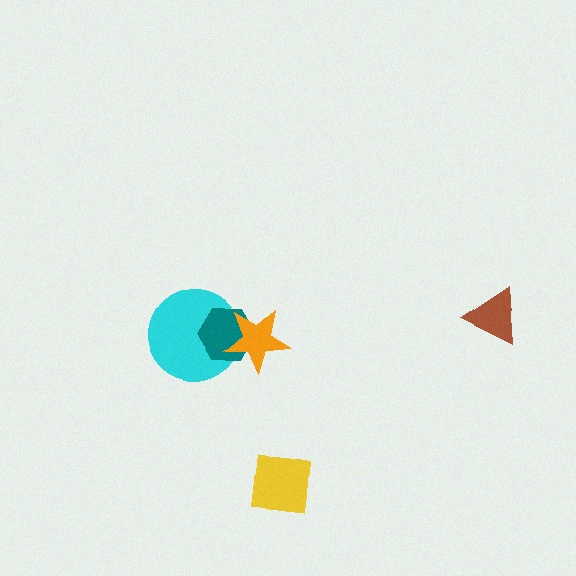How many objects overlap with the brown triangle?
0 objects overlap with the brown triangle.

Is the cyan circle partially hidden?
Yes, it is partially covered by another shape.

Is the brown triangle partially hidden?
No, no other shape covers it.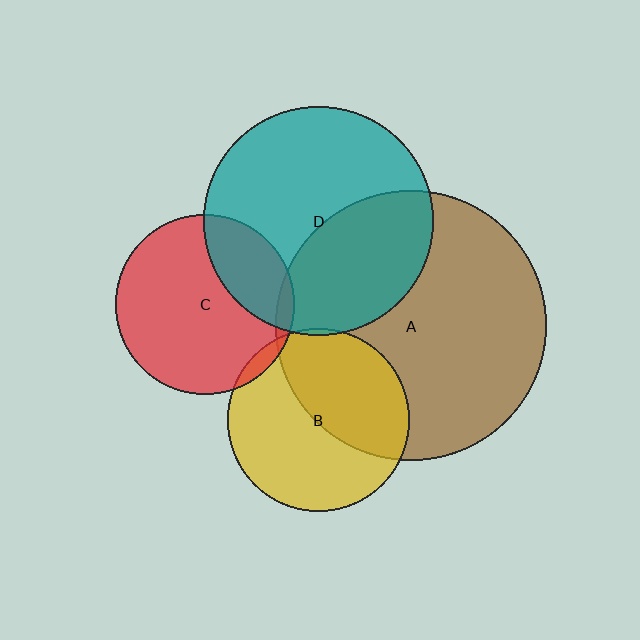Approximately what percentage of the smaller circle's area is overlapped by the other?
Approximately 5%.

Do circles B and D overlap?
Yes.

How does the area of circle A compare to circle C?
Approximately 2.3 times.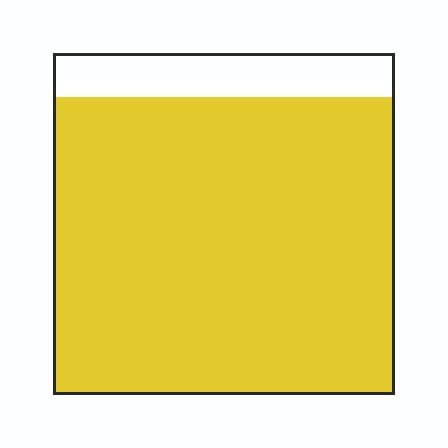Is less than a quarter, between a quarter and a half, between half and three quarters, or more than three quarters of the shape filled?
More than three quarters.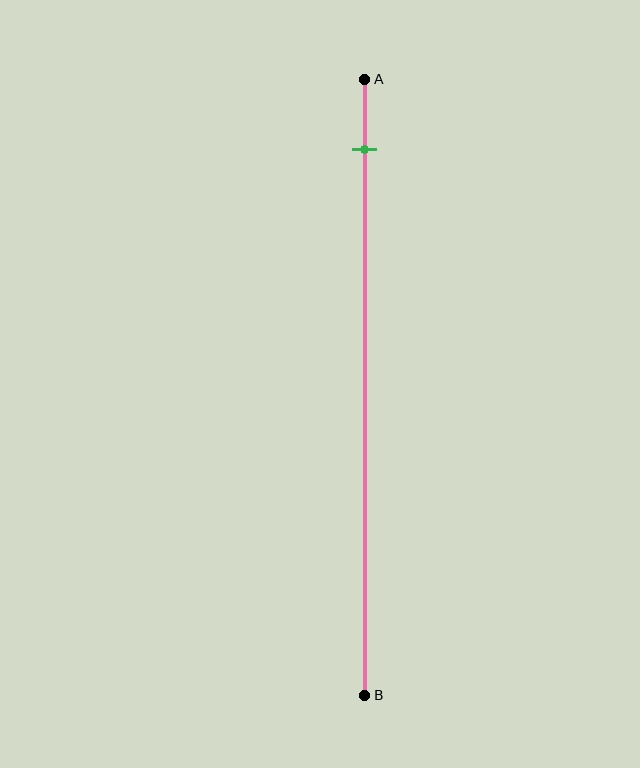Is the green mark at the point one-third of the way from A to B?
No, the mark is at about 10% from A, not at the 33% one-third point.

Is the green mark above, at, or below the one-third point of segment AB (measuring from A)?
The green mark is above the one-third point of segment AB.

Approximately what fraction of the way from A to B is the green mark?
The green mark is approximately 10% of the way from A to B.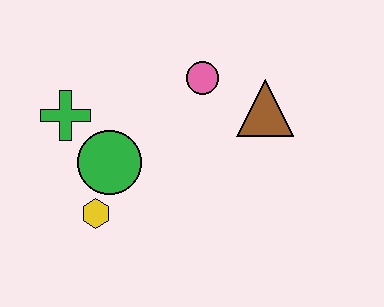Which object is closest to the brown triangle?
The pink circle is closest to the brown triangle.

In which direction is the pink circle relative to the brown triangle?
The pink circle is to the left of the brown triangle.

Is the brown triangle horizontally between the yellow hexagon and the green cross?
No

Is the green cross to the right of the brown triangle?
No